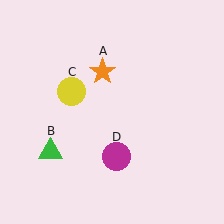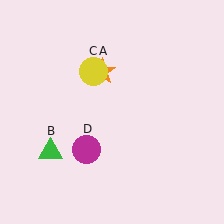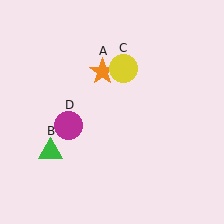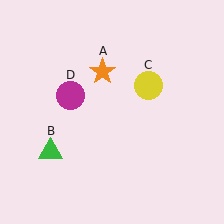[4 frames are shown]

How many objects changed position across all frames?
2 objects changed position: yellow circle (object C), magenta circle (object D).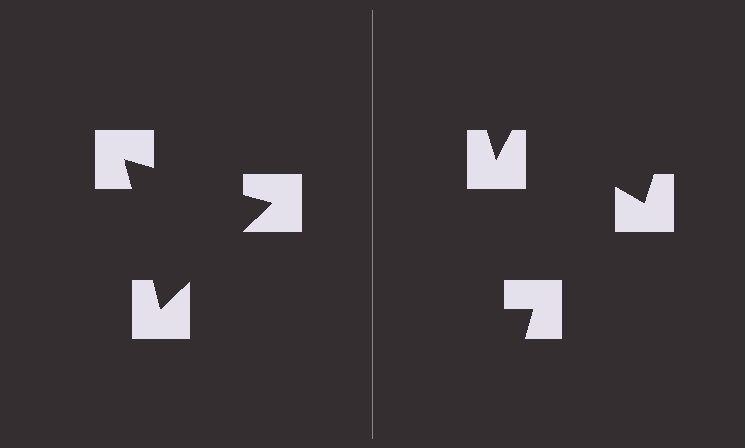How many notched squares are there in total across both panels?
6 — 3 on each side.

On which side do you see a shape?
An illusory triangle appears on the left side. On the right side the wedge cuts are rotated, so no coherent shape forms.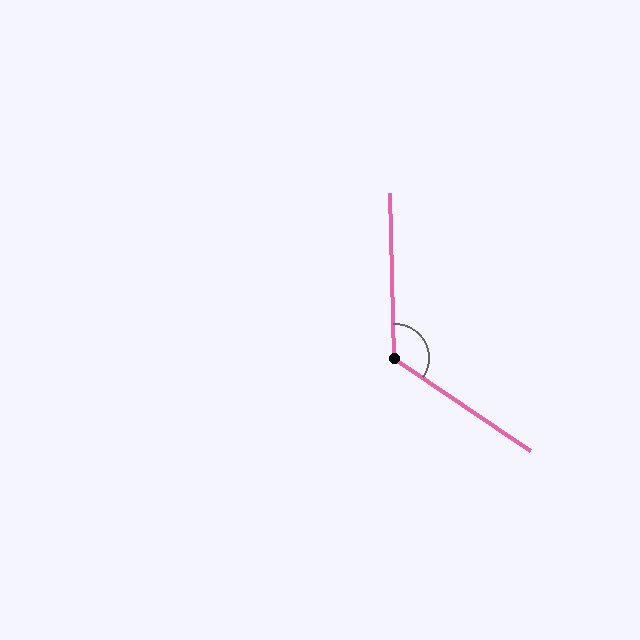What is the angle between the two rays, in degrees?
Approximately 126 degrees.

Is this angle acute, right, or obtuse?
It is obtuse.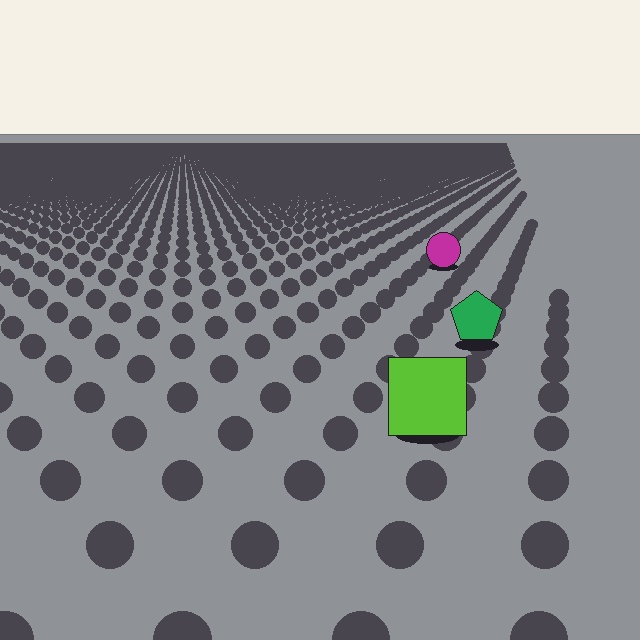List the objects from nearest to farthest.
From nearest to farthest: the lime square, the green pentagon, the magenta circle.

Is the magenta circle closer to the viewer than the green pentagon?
No. The green pentagon is closer — you can tell from the texture gradient: the ground texture is coarser near it.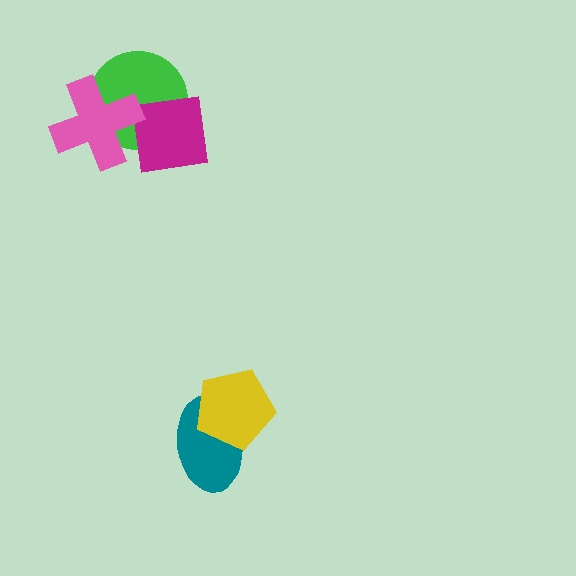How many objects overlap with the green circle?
2 objects overlap with the green circle.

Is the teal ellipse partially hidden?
Yes, it is partially covered by another shape.